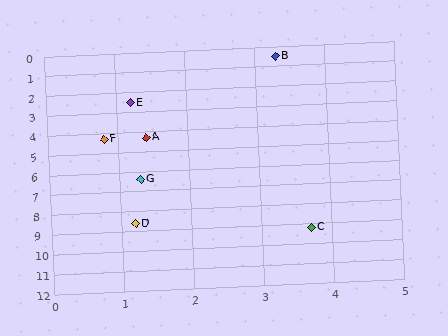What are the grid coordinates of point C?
Point C is at approximately (3.7, 9.2).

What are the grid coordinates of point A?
Point A is at approximately (1.4, 4.3).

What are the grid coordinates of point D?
Point D is at approximately (1.2, 8.6).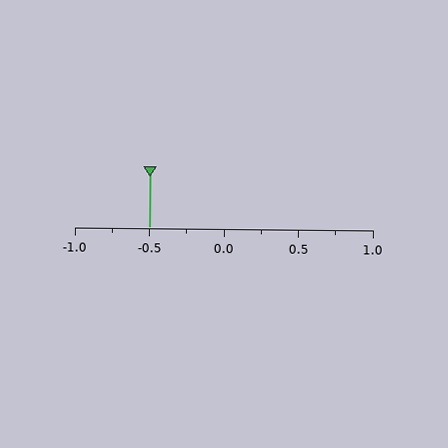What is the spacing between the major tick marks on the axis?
The major ticks are spaced 0.5 apart.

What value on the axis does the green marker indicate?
The marker indicates approximately -0.5.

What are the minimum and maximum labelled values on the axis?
The axis runs from -1.0 to 1.0.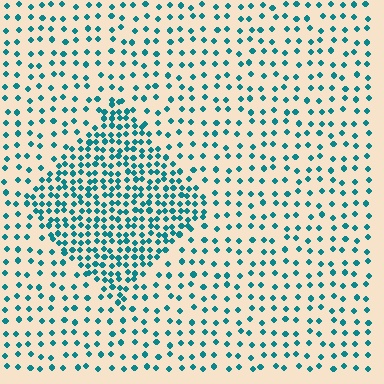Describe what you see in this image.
The image contains small teal elements arranged at two different densities. A diamond-shaped region is visible where the elements are more densely packed than the surrounding area.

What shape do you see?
I see a diamond.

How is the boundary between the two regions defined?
The boundary is defined by a change in element density (approximately 2.3x ratio). All elements are the same color, size, and shape.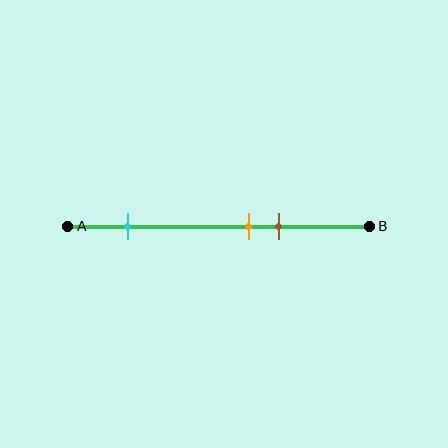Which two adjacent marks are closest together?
The orange and brown marks are the closest adjacent pair.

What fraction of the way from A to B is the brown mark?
The brown mark is approximately 70% (0.7) of the way from A to B.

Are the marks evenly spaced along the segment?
No, the marks are not evenly spaced.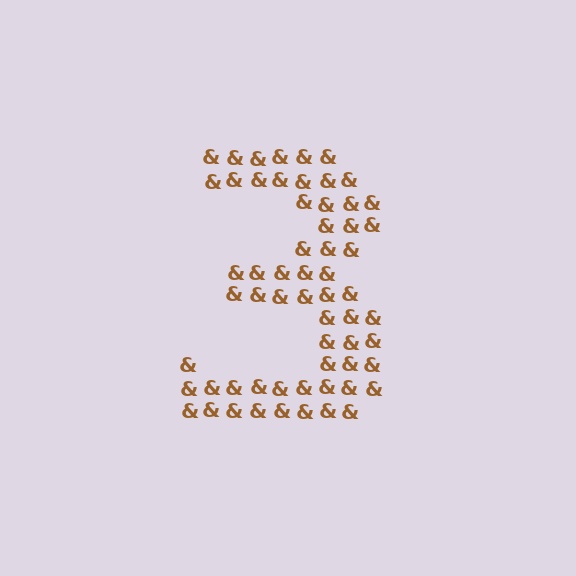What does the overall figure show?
The overall figure shows the digit 3.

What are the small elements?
The small elements are ampersands.